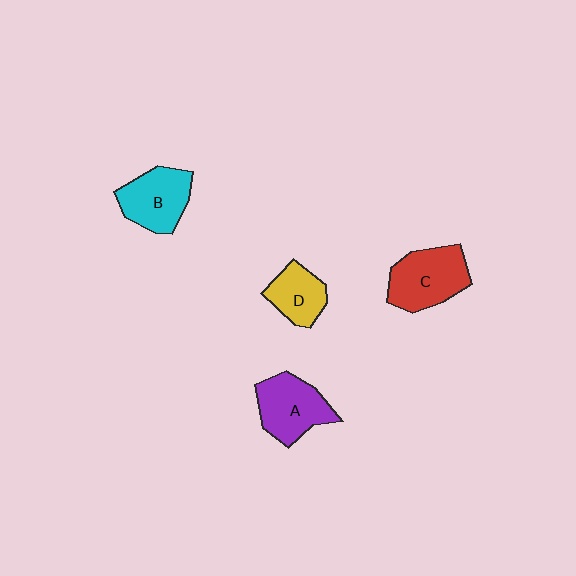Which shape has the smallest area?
Shape D (yellow).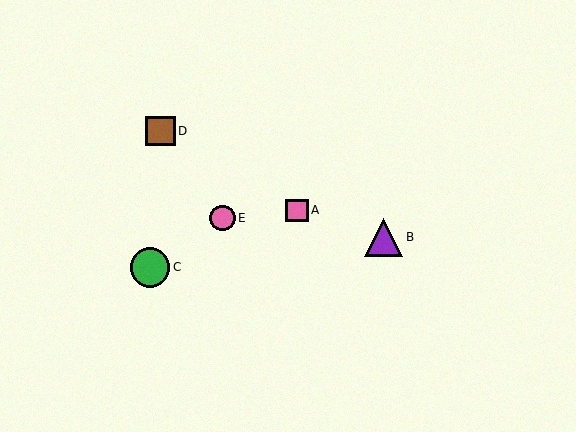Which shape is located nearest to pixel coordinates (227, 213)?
The pink circle (labeled E) at (222, 218) is nearest to that location.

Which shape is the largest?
The green circle (labeled C) is the largest.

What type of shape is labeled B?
Shape B is a purple triangle.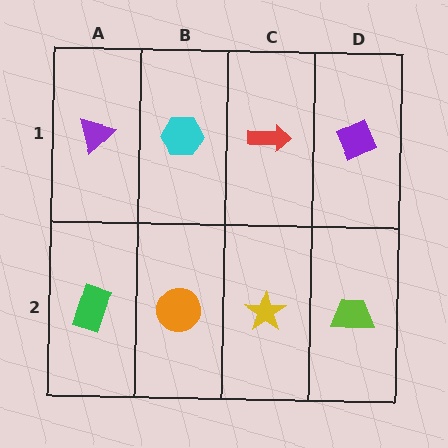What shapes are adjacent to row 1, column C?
A yellow star (row 2, column C), a cyan hexagon (row 1, column B), a purple diamond (row 1, column D).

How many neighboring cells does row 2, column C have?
3.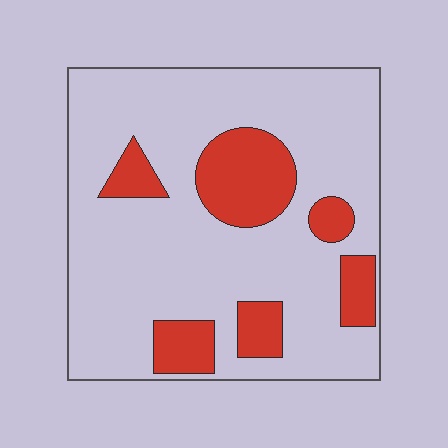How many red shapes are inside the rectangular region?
6.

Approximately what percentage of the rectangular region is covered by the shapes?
Approximately 20%.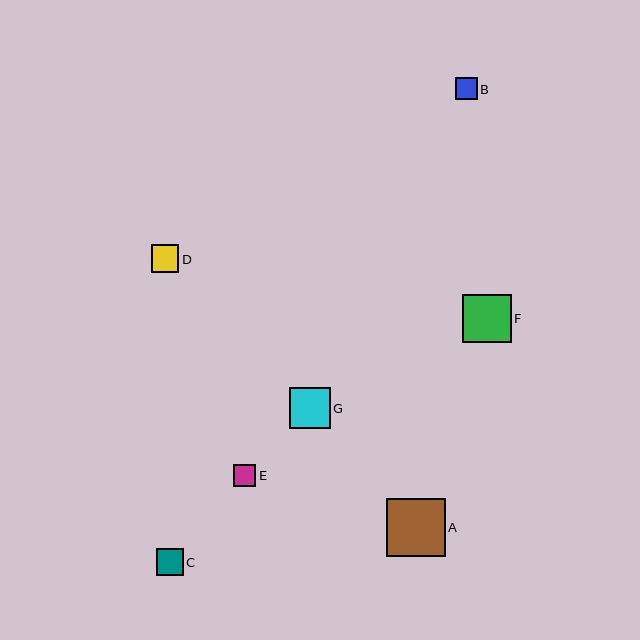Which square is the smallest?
Square B is the smallest with a size of approximately 22 pixels.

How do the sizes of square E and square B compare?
Square E and square B are approximately the same size.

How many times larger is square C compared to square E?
Square C is approximately 1.2 times the size of square E.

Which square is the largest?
Square A is the largest with a size of approximately 58 pixels.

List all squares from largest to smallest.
From largest to smallest: A, F, G, D, C, E, B.